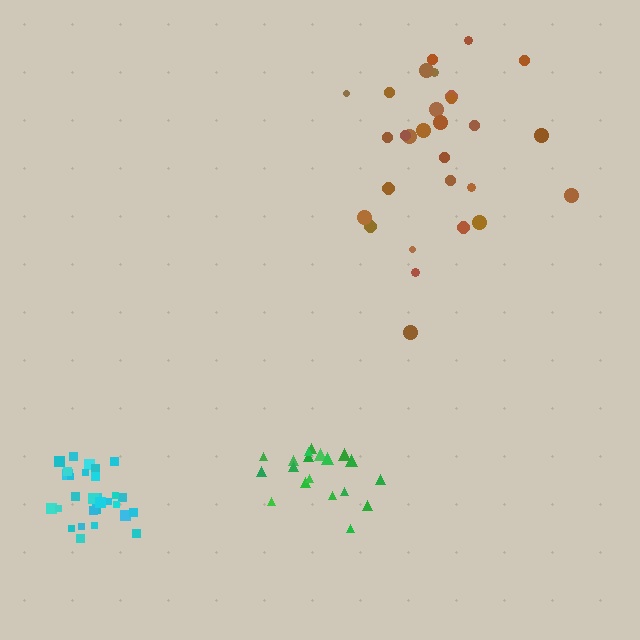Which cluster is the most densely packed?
Cyan.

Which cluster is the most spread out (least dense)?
Brown.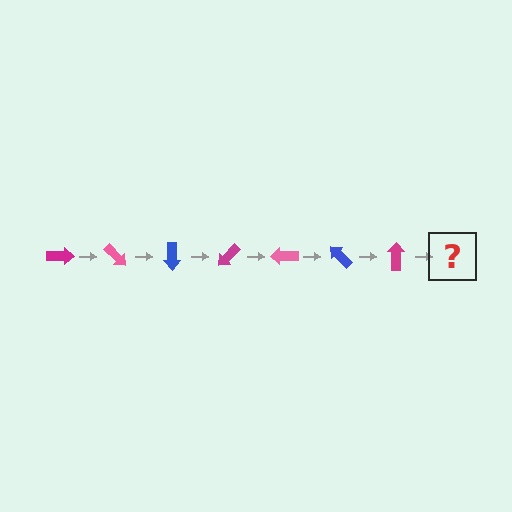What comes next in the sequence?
The next element should be a pink arrow, rotated 315 degrees from the start.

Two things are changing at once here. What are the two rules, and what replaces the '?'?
The two rules are that it rotates 45 degrees each step and the color cycles through magenta, pink, and blue. The '?' should be a pink arrow, rotated 315 degrees from the start.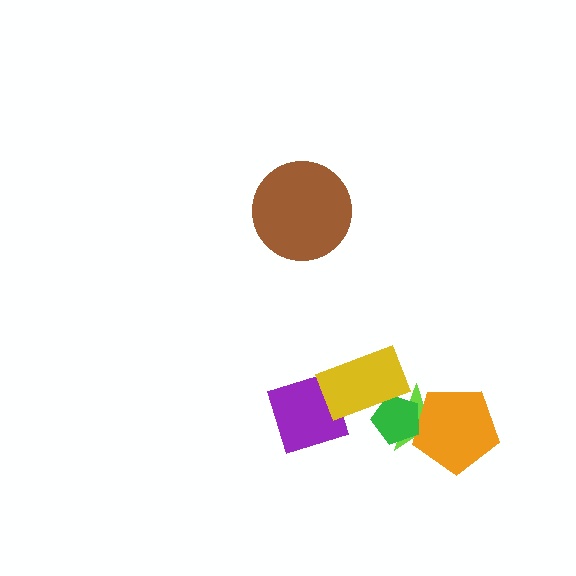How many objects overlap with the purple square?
1 object overlaps with the purple square.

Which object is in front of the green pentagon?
The yellow rectangle is in front of the green pentagon.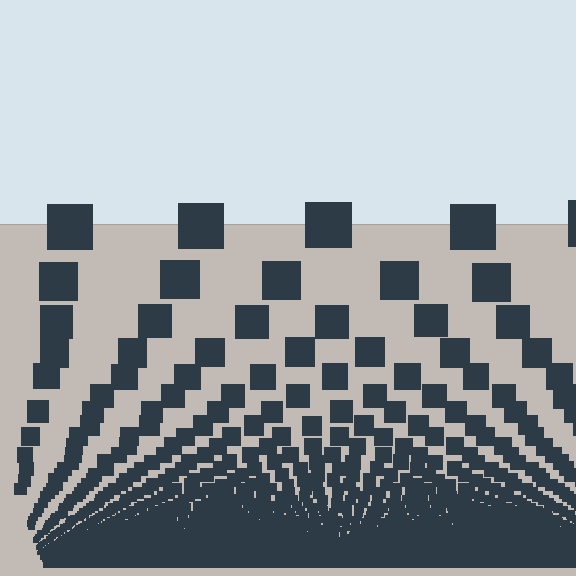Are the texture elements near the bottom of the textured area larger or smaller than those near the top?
Smaller. The gradient is inverted — elements near the bottom are smaller and denser.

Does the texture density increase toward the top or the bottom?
Density increases toward the bottom.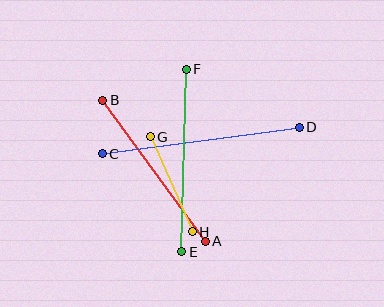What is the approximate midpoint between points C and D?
The midpoint is at approximately (201, 141) pixels.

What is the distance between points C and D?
The distance is approximately 199 pixels.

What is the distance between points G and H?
The distance is approximately 104 pixels.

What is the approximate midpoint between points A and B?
The midpoint is at approximately (154, 171) pixels.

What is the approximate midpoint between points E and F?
The midpoint is at approximately (184, 160) pixels.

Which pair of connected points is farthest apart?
Points C and D are farthest apart.